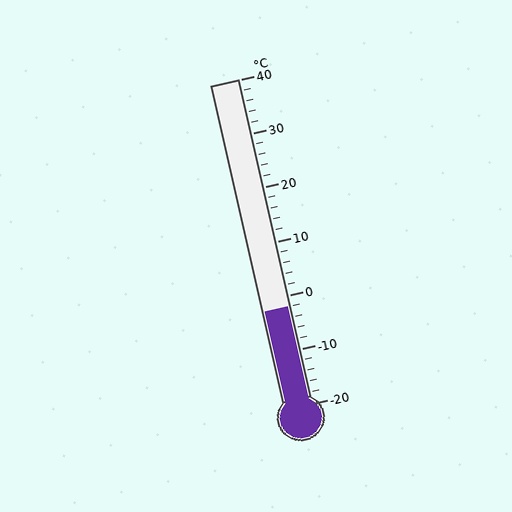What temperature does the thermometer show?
The thermometer shows approximately -2°C.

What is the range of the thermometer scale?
The thermometer scale ranges from -20°C to 40°C.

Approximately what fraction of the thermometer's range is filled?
The thermometer is filled to approximately 30% of its range.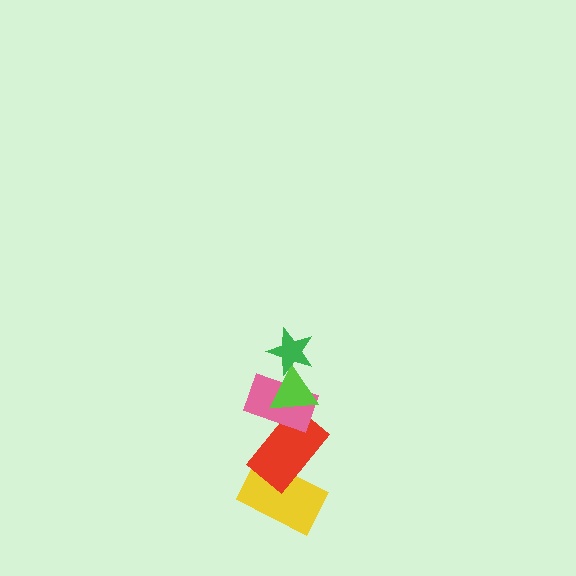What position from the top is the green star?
The green star is 1st from the top.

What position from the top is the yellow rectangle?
The yellow rectangle is 5th from the top.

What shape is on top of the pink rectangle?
The lime triangle is on top of the pink rectangle.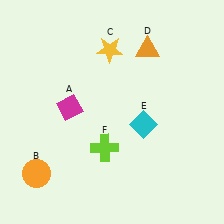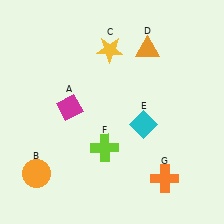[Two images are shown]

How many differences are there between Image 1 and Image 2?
There is 1 difference between the two images.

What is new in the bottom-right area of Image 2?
An orange cross (G) was added in the bottom-right area of Image 2.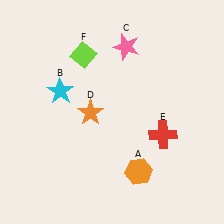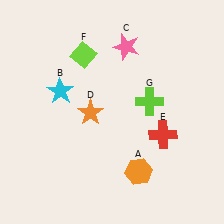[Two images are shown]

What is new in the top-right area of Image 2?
A lime cross (G) was added in the top-right area of Image 2.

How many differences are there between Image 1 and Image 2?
There is 1 difference between the two images.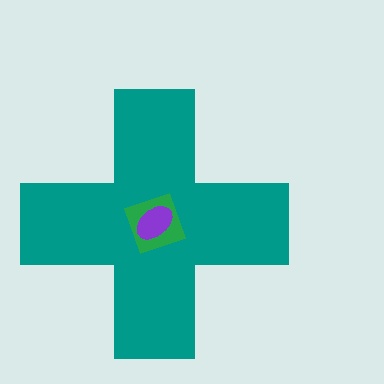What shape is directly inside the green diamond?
The purple ellipse.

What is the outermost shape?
The teal cross.